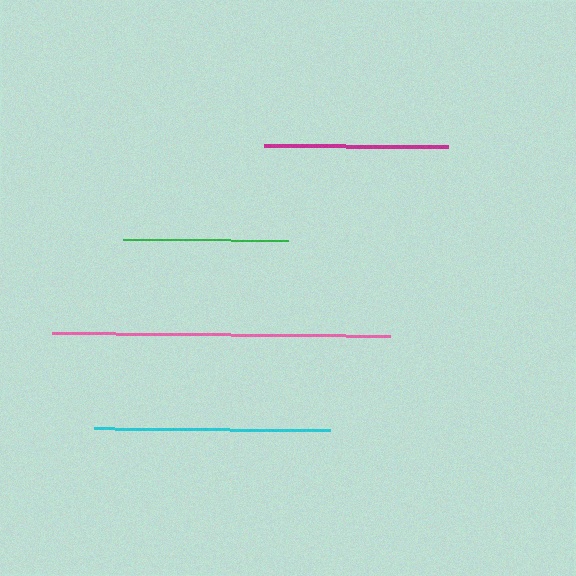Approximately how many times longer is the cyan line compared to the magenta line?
The cyan line is approximately 1.3 times the length of the magenta line.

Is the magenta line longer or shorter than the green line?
The magenta line is longer than the green line.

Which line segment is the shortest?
The green line is the shortest at approximately 165 pixels.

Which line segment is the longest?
The pink line is the longest at approximately 338 pixels.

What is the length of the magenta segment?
The magenta segment is approximately 183 pixels long.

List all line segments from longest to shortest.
From longest to shortest: pink, cyan, magenta, green.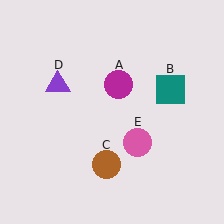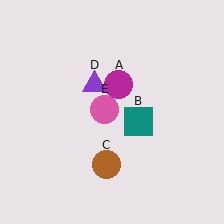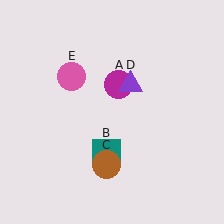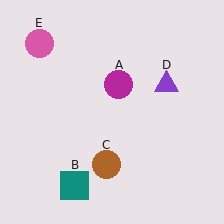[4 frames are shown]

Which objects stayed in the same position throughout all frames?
Magenta circle (object A) and brown circle (object C) remained stationary.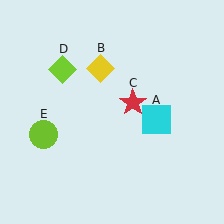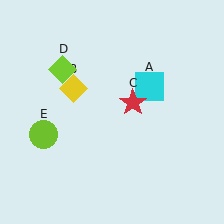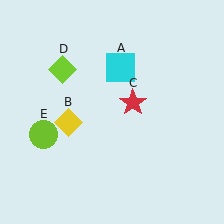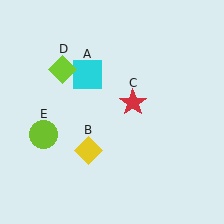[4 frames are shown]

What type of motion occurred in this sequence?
The cyan square (object A), yellow diamond (object B) rotated counterclockwise around the center of the scene.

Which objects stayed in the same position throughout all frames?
Red star (object C) and lime diamond (object D) and lime circle (object E) remained stationary.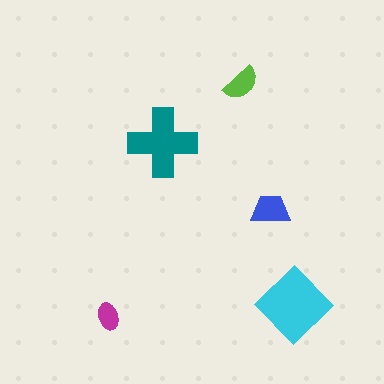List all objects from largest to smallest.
The cyan diamond, the teal cross, the blue trapezoid, the lime semicircle, the magenta ellipse.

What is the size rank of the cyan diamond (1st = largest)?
1st.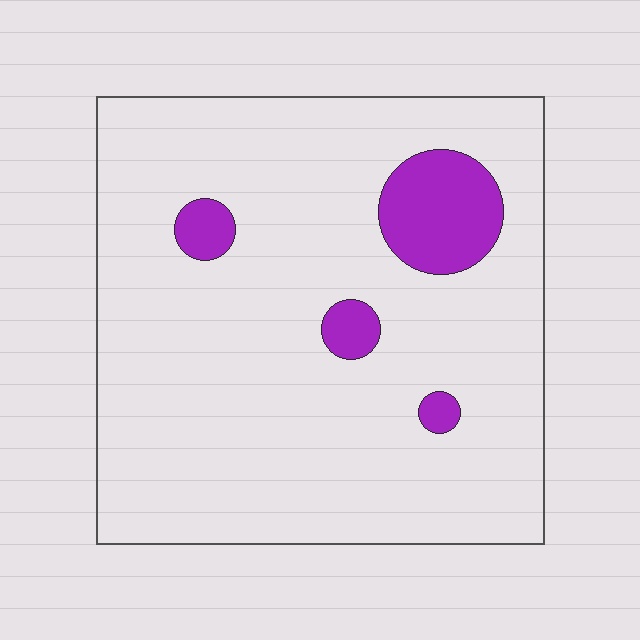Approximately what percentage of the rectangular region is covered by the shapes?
Approximately 10%.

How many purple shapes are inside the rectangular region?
4.